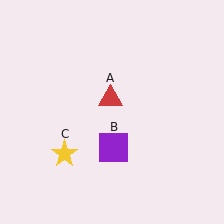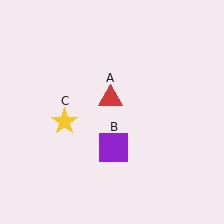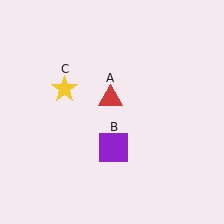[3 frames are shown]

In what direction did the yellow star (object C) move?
The yellow star (object C) moved up.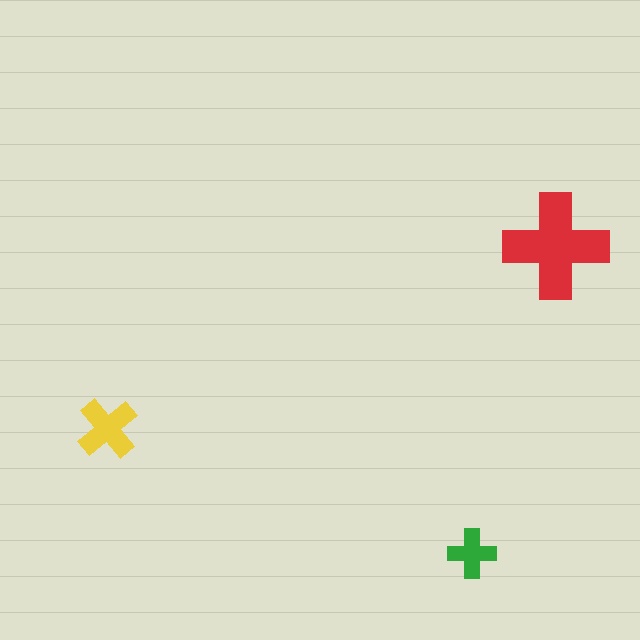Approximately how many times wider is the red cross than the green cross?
About 2 times wider.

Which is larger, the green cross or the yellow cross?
The yellow one.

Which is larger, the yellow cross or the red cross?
The red one.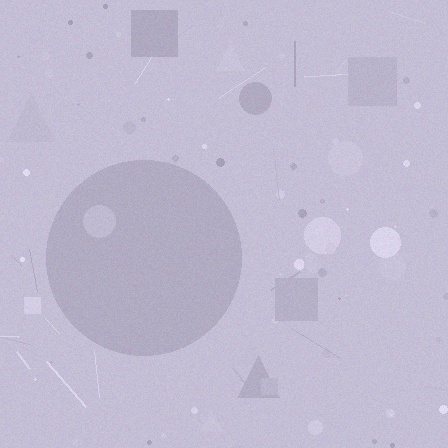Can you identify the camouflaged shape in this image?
The camouflaged shape is a circle.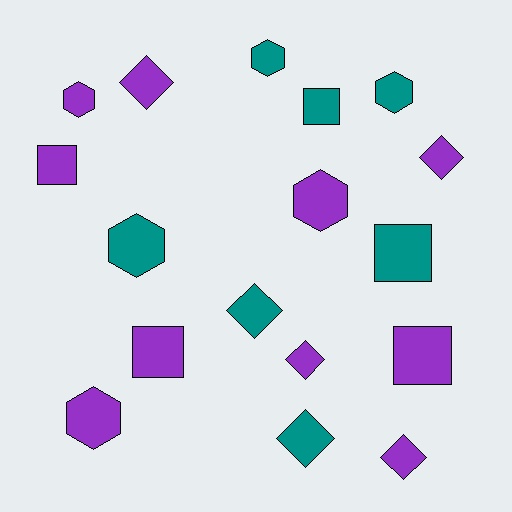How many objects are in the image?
There are 17 objects.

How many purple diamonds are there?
There are 4 purple diamonds.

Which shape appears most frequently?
Hexagon, with 6 objects.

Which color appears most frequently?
Purple, with 10 objects.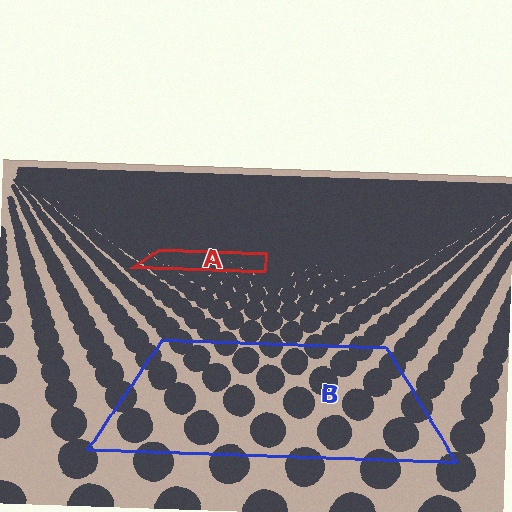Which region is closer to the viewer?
Region B is closer. The texture elements there are larger and more spread out.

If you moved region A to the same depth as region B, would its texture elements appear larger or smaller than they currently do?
They would appear larger. At a closer depth, the same texture elements are projected at a bigger on-screen size.